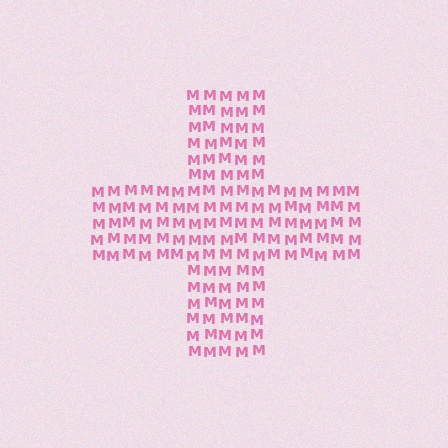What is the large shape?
The large shape is a cross.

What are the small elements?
The small elements are letter M's.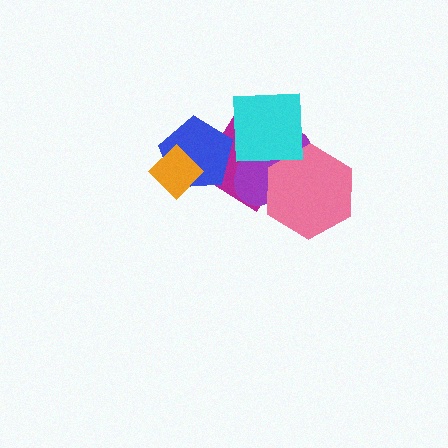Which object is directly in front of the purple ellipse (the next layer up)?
The pink hexagon is directly in front of the purple ellipse.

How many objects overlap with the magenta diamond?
4 objects overlap with the magenta diamond.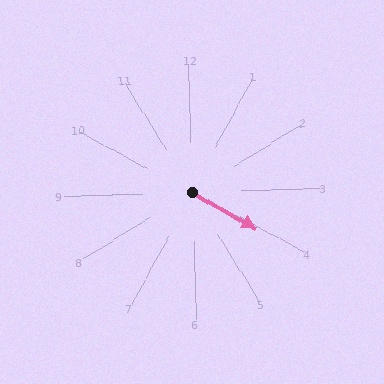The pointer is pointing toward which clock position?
Roughly 4 o'clock.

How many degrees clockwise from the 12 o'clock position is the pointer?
Approximately 122 degrees.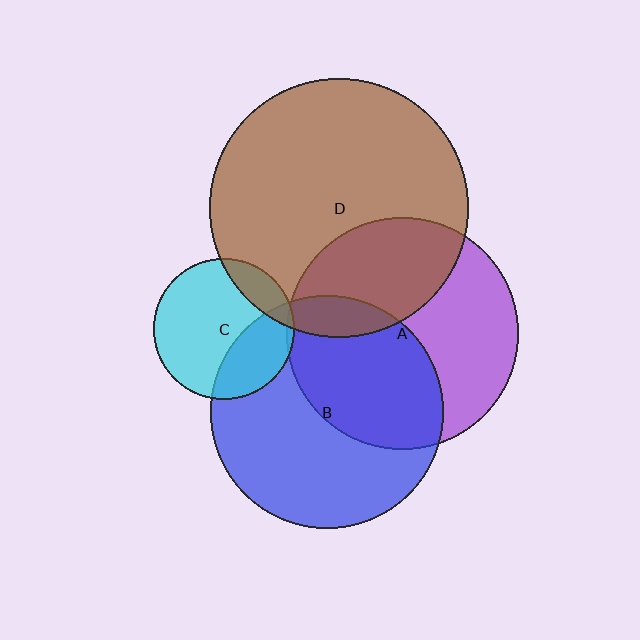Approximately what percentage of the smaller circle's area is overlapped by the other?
Approximately 15%.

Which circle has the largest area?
Circle D (brown).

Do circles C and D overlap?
Yes.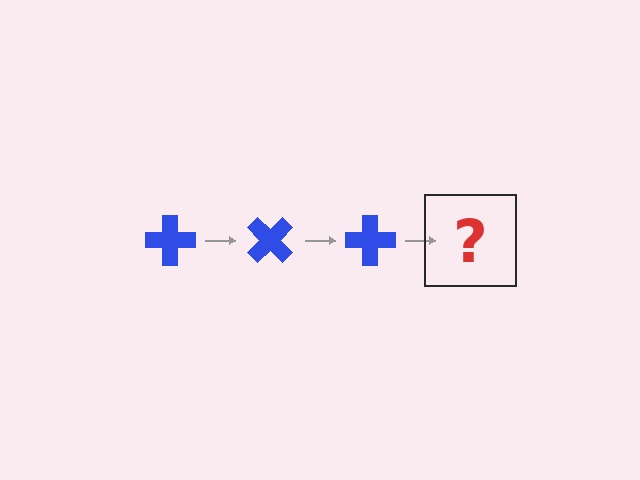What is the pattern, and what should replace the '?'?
The pattern is that the cross rotates 45 degrees each step. The '?' should be a blue cross rotated 135 degrees.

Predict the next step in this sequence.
The next step is a blue cross rotated 135 degrees.